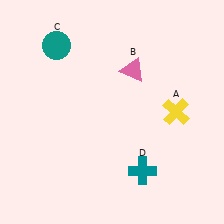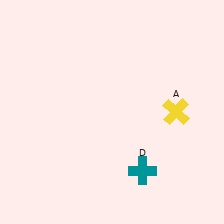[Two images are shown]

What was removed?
The teal circle (C), the pink triangle (B) were removed in Image 2.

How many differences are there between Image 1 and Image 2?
There are 2 differences between the two images.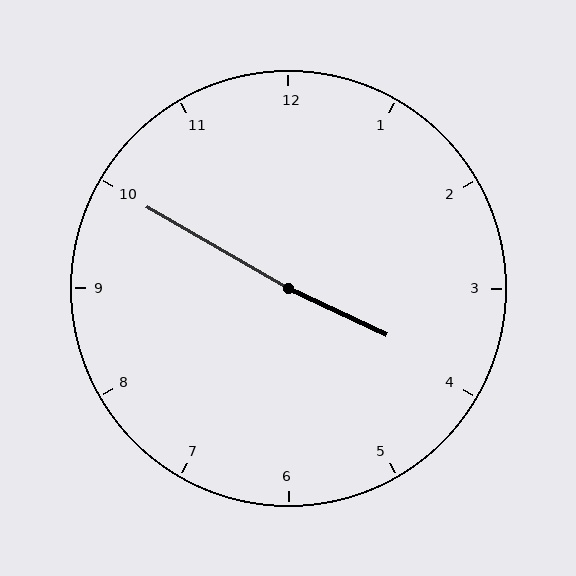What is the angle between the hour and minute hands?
Approximately 175 degrees.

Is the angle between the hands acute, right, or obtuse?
It is obtuse.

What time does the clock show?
3:50.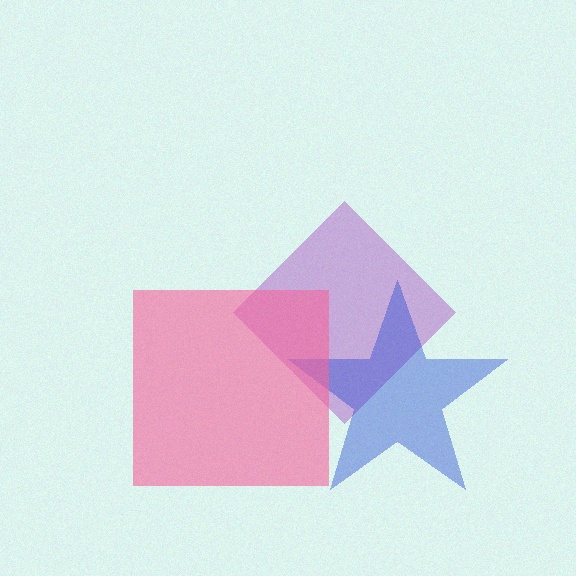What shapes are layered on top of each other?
The layered shapes are: a purple diamond, a blue star, a pink square.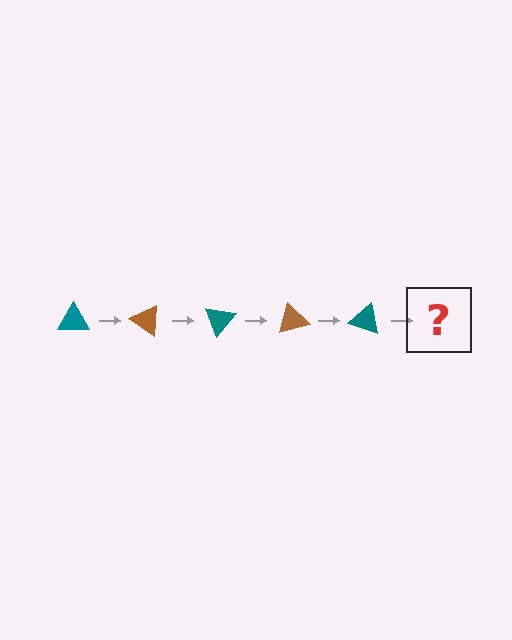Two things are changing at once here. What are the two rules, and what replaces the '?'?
The two rules are that it rotates 35 degrees each step and the color cycles through teal and brown. The '?' should be a brown triangle, rotated 175 degrees from the start.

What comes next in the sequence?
The next element should be a brown triangle, rotated 175 degrees from the start.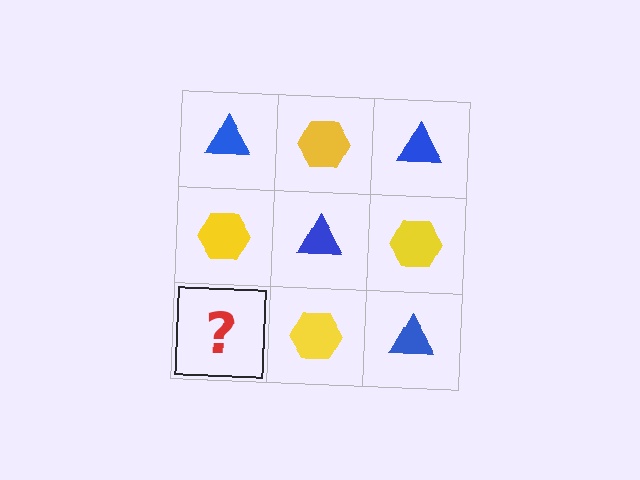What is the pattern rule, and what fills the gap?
The rule is that it alternates blue triangle and yellow hexagon in a checkerboard pattern. The gap should be filled with a blue triangle.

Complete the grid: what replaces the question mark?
The question mark should be replaced with a blue triangle.